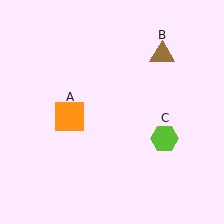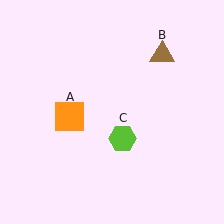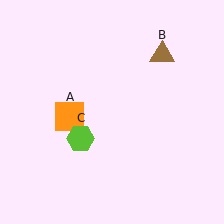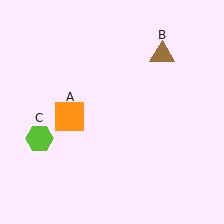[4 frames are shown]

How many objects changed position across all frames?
1 object changed position: lime hexagon (object C).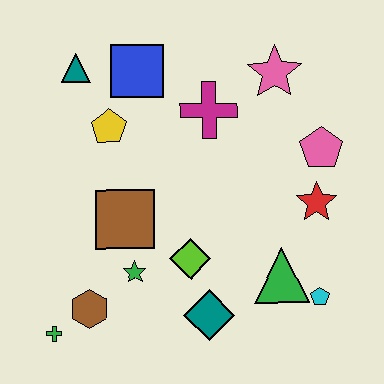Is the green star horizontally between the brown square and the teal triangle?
No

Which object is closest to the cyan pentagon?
The green triangle is closest to the cyan pentagon.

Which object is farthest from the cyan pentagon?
The teal triangle is farthest from the cyan pentagon.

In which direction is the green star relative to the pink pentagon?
The green star is to the left of the pink pentagon.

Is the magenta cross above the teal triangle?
No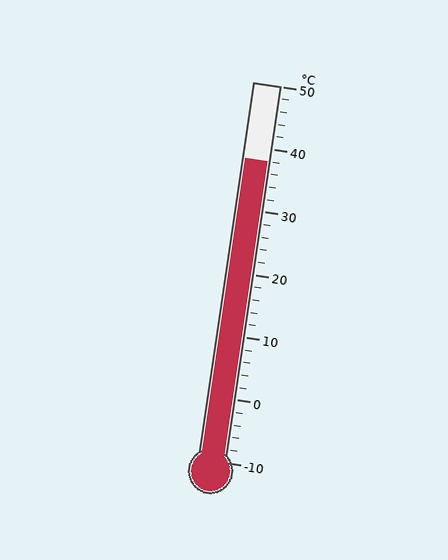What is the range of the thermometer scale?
The thermometer scale ranges from -10°C to 50°C.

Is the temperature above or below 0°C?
The temperature is above 0°C.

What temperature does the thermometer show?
The thermometer shows approximately 38°C.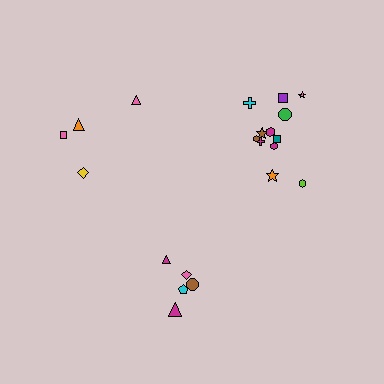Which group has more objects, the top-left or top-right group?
The top-right group.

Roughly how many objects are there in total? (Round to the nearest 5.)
Roughly 20 objects in total.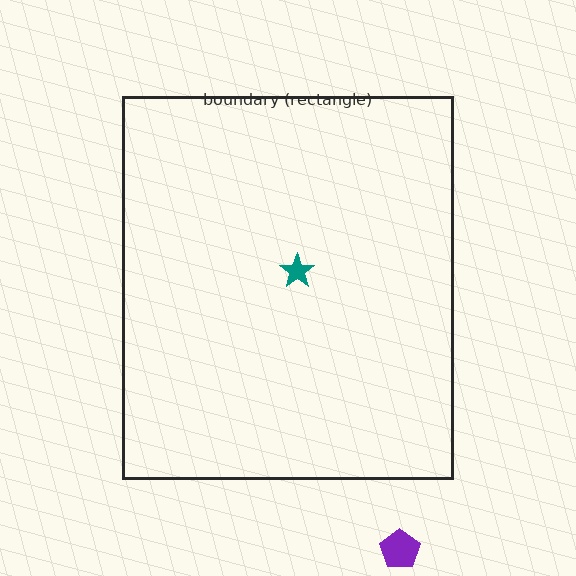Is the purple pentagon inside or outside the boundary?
Outside.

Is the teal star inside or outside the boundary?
Inside.